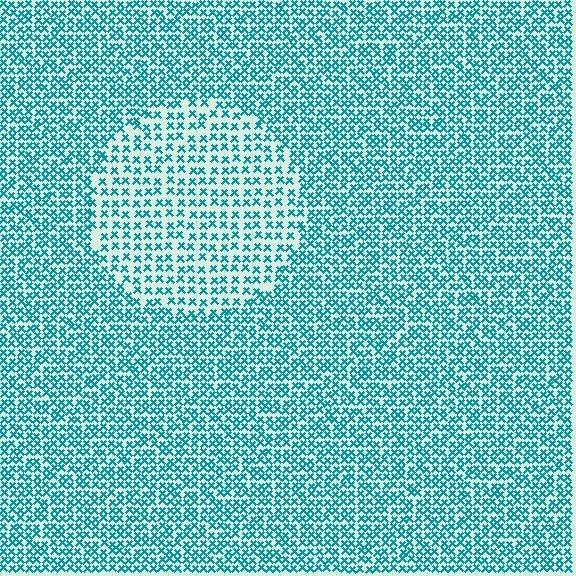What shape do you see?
I see a circle.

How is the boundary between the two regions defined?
The boundary is defined by a change in element density (approximately 1.7x ratio). All elements are the same color, size, and shape.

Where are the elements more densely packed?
The elements are more densely packed outside the circle boundary.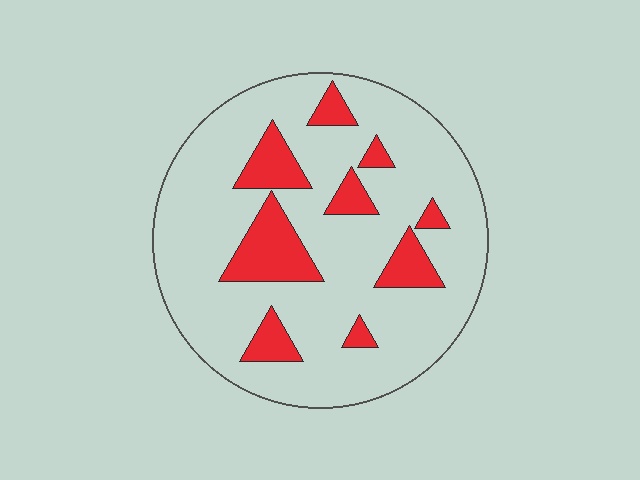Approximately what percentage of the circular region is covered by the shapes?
Approximately 20%.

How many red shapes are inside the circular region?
9.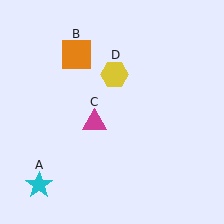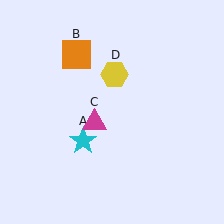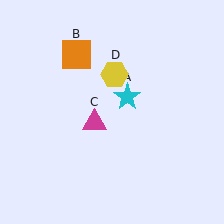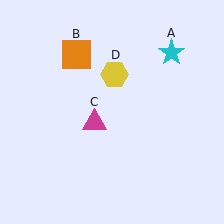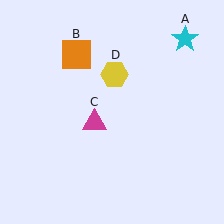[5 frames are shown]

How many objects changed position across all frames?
1 object changed position: cyan star (object A).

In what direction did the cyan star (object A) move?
The cyan star (object A) moved up and to the right.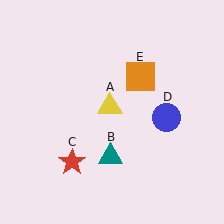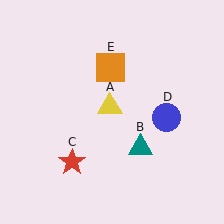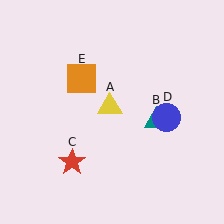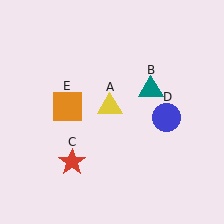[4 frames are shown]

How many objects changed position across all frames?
2 objects changed position: teal triangle (object B), orange square (object E).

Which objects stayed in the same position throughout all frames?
Yellow triangle (object A) and red star (object C) and blue circle (object D) remained stationary.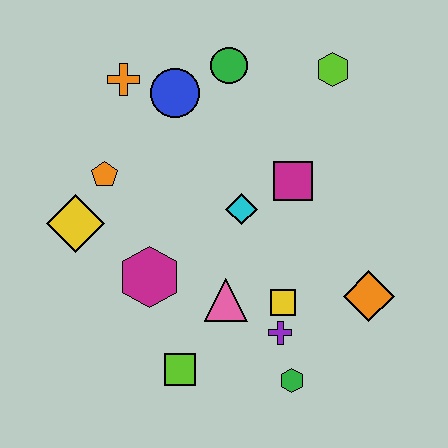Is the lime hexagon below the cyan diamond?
No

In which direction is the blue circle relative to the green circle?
The blue circle is to the left of the green circle.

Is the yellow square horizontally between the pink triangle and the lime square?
No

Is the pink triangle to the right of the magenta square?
No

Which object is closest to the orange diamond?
The yellow square is closest to the orange diamond.